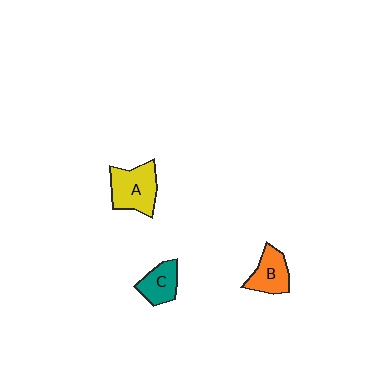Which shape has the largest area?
Shape A (yellow).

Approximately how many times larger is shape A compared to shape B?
Approximately 1.4 times.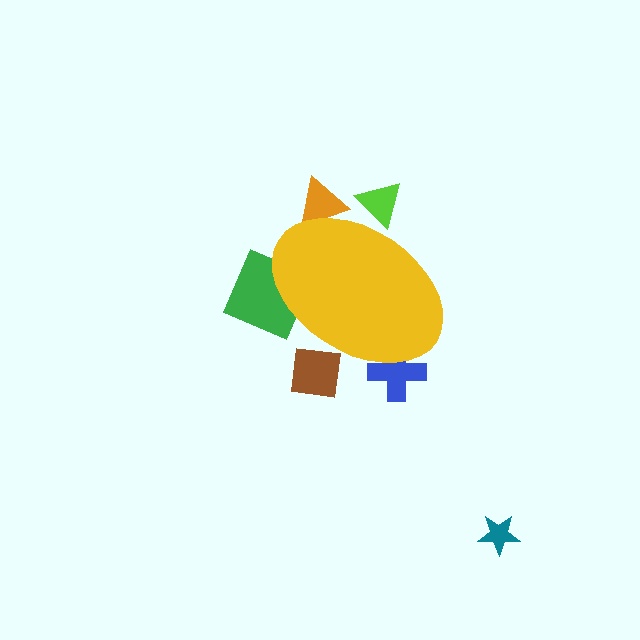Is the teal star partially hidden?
No, the teal star is fully visible.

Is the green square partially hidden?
Yes, the green square is partially hidden behind the yellow ellipse.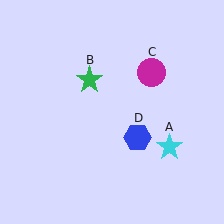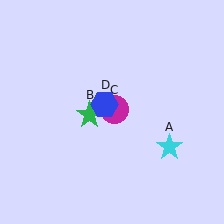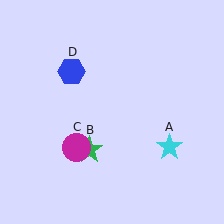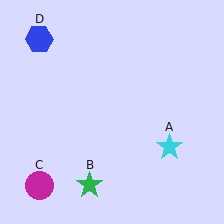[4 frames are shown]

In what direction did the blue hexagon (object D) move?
The blue hexagon (object D) moved up and to the left.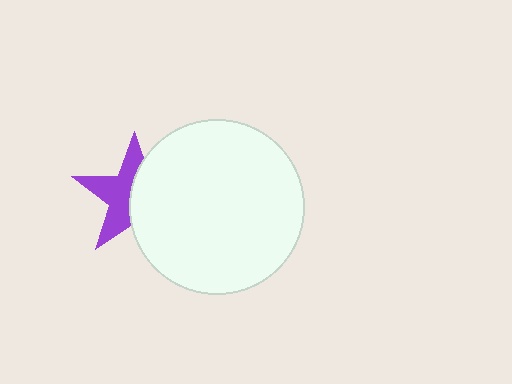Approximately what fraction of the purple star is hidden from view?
Roughly 49% of the purple star is hidden behind the white circle.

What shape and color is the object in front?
The object in front is a white circle.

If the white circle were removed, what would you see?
You would see the complete purple star.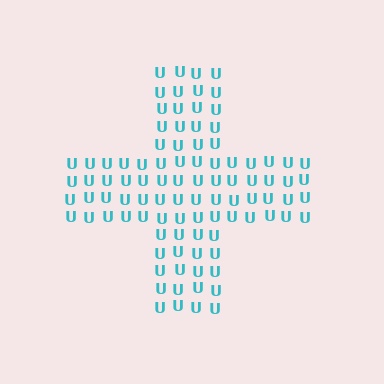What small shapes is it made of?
It is made of small letter U's.